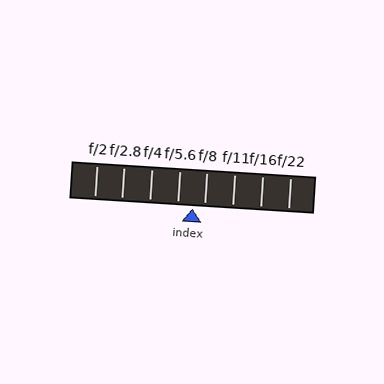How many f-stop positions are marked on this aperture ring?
There are 8 f-stop positions marked.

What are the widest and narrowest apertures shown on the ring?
The widest aperture shown is f/2 and the narrowest is f/22.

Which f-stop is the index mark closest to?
The index mark is closest to f/8.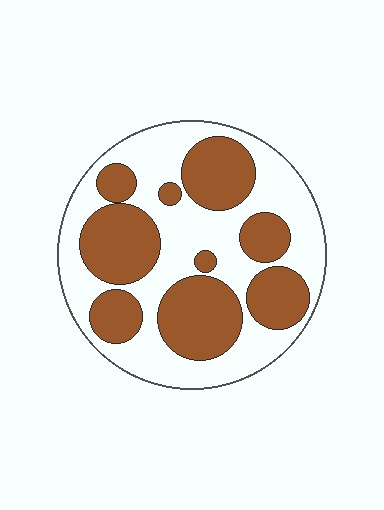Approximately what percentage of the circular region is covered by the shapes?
Approximately 45%.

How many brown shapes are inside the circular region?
9.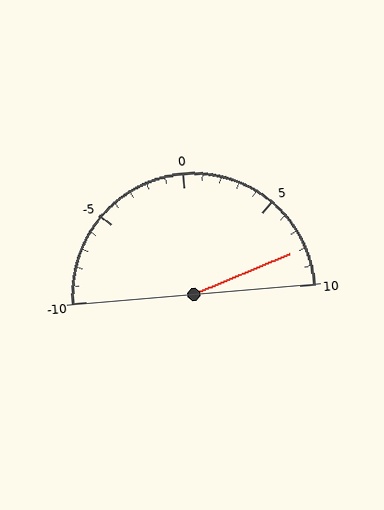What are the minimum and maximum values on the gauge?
The gauge ranges from -10 to 10.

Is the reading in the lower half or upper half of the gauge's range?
The reading is in the upper half of the range (-10 to 10).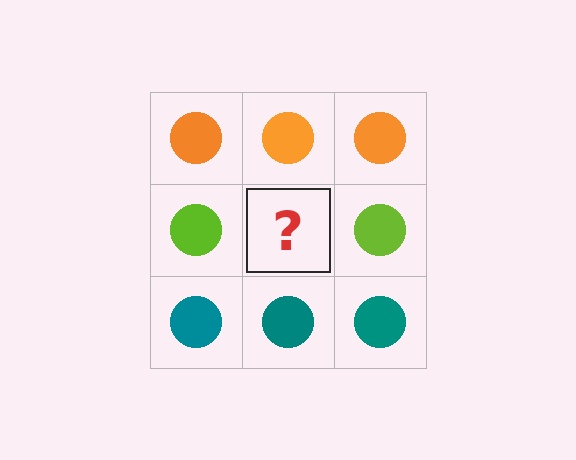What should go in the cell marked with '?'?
The missing cell should contain a lime circle.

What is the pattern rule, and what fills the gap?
The rule is that each row has a consistent color. The gap should be filled with a lime circle.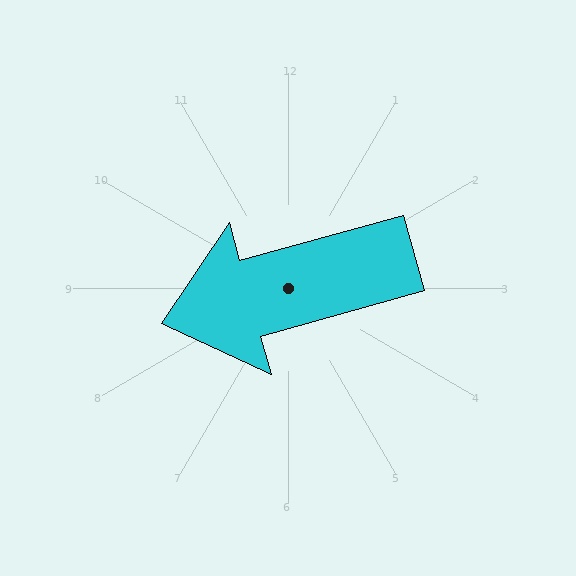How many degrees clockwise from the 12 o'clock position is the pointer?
Approximately 254 degrees.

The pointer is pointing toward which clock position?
Roughly 8 o'clock.